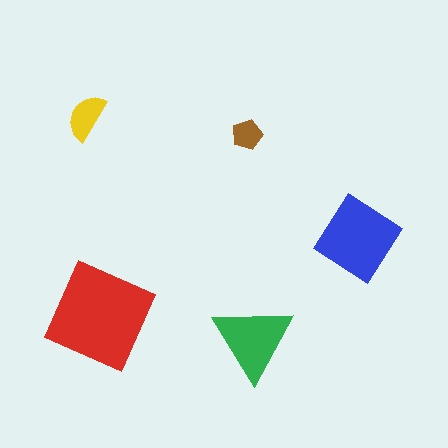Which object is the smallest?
The brown pentagon.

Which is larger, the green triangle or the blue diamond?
The blue diamond.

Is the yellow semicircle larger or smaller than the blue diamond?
Smaller.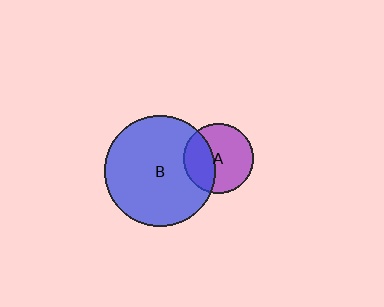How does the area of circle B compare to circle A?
Approximately 2.5 times.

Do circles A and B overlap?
Yes.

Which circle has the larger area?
Circle B (blue).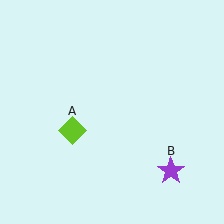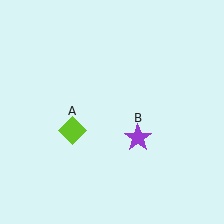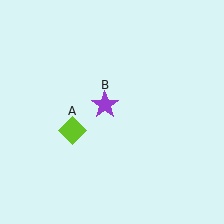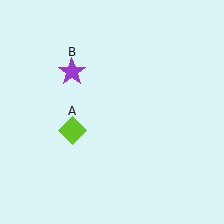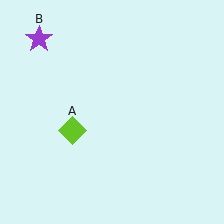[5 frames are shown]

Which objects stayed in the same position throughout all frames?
Lime diamond (object A) remained stationary.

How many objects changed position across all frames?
1 object changed position: purple star (object B).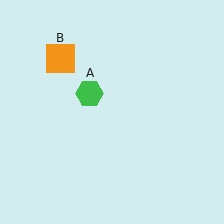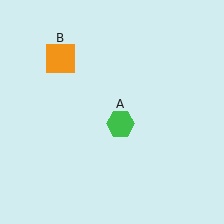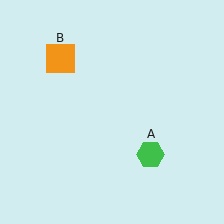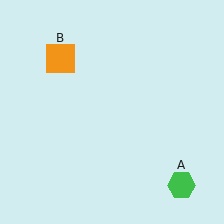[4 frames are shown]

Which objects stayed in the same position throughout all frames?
Orange square (object B) remained stationary.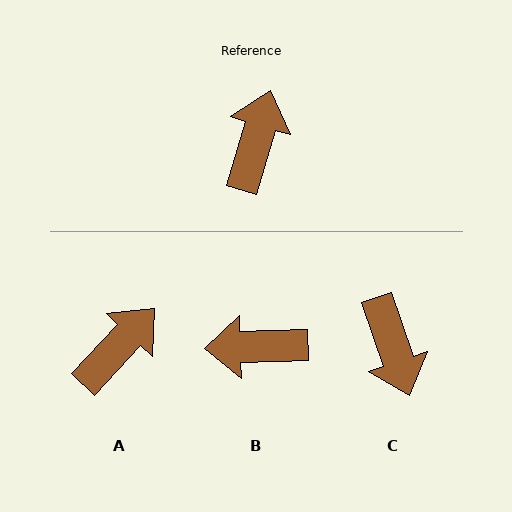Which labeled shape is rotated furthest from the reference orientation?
C, about 145 degrees away.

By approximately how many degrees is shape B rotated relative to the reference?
Approximately 109 degrees counter-clockwise.